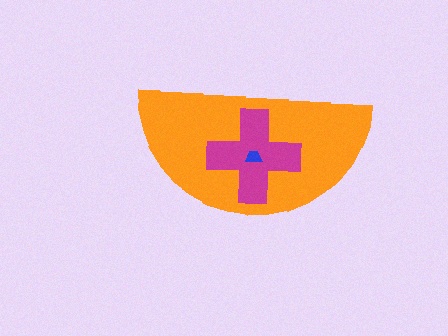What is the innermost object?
The blue trapezoid.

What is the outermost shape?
The orange semicircle.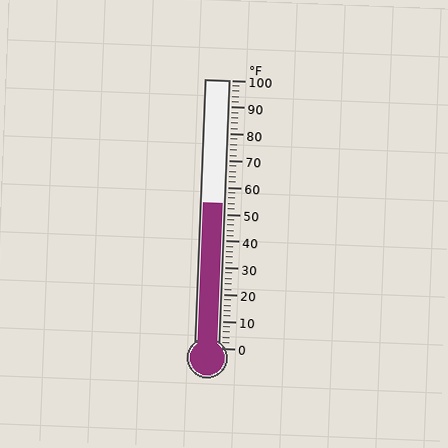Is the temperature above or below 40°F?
The temperature is above 40°F.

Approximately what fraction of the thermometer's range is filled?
The thermometer is filled to approximately 55% of its range.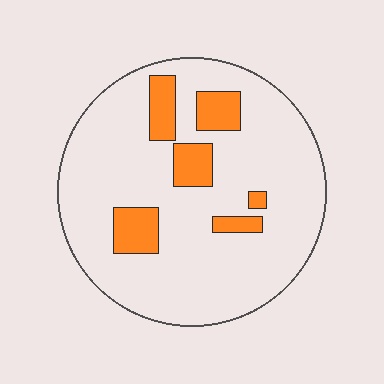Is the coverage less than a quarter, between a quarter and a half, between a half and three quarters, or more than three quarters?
Less than a quarter.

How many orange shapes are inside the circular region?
6.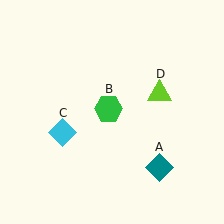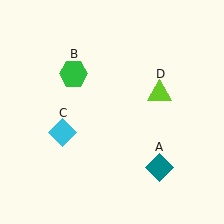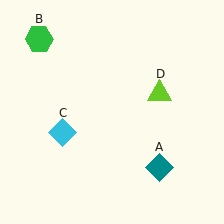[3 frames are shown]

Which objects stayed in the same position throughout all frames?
Teal diamond (object A) and cyan diamond (object C) and lime triangle (object D) remained stationary.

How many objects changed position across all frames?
1 object changed position: green hexagon (object B).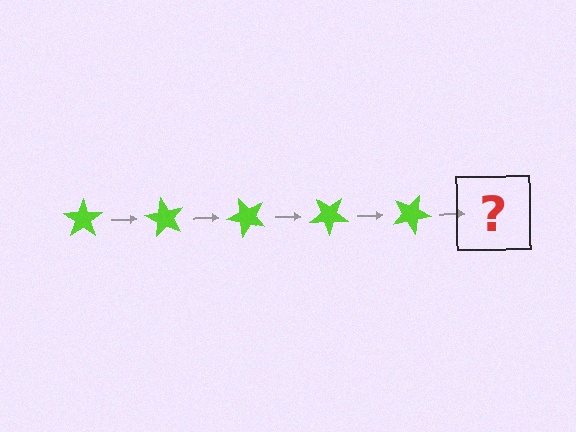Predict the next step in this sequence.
The next step is a lime star rotated 300 degrees.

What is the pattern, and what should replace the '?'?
The pattern is that the star rotates 60 degrees each step. The '?' should be a lime star rotated 300 degrees.